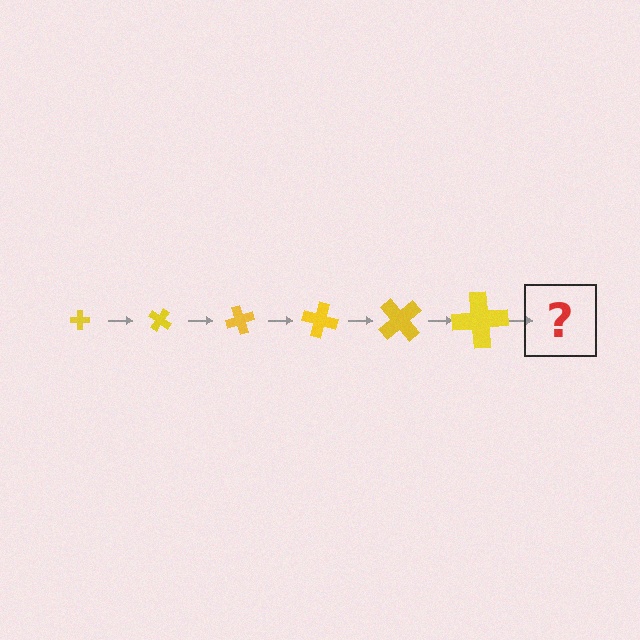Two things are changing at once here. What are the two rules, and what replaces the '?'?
The two rules are that the cross grows larger each step and it rotates 35 degrees each step. The '?' should be a cross, larger than the previous one and rotated 210 degrees from the start.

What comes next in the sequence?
The next element should be a cross, larger than the previous one and rotated 210 degrees from the start.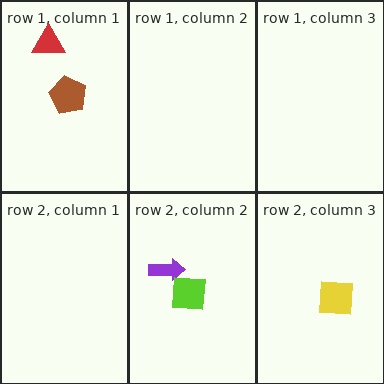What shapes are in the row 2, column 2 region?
The purple arrow, the lime square.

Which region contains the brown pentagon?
The row 1, column 1 region.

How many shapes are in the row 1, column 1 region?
2.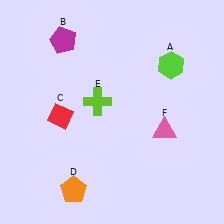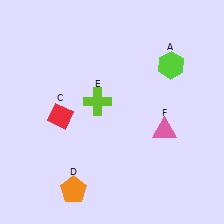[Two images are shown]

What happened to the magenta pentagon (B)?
The magenta pentagon (B) was removed in Image 2. It was in the top-left area of Image 1.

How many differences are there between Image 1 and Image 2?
There is 1 difference between the two images.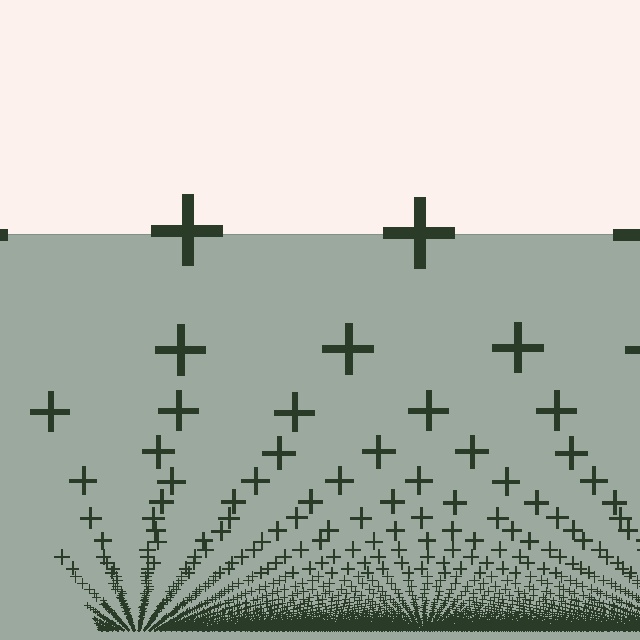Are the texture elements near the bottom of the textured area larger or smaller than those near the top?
Smaller. The gradient is inverted — elements near the bottom are smaller and denser.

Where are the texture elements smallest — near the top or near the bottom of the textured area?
Near the bottom.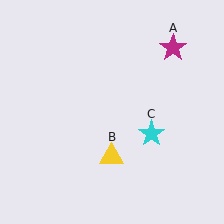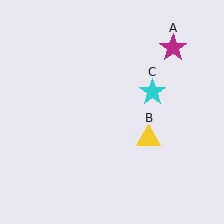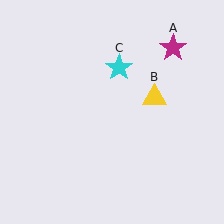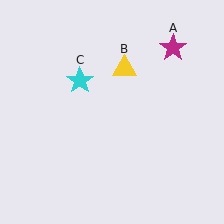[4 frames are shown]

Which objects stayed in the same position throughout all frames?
Magenta star (object A) remained stationary.